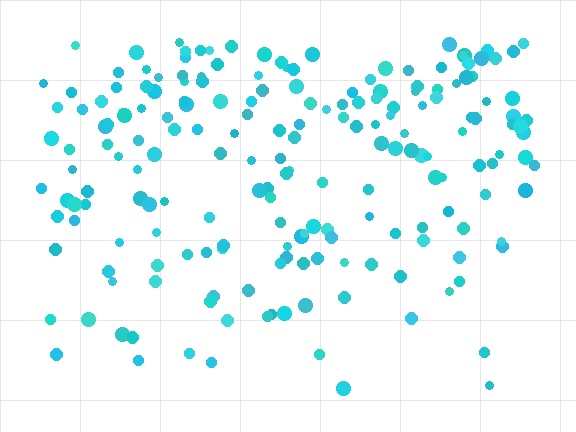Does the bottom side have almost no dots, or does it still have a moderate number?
Still a moderate number, just noticeably fewer than the top.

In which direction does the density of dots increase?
From bottom to top, with the top side densest.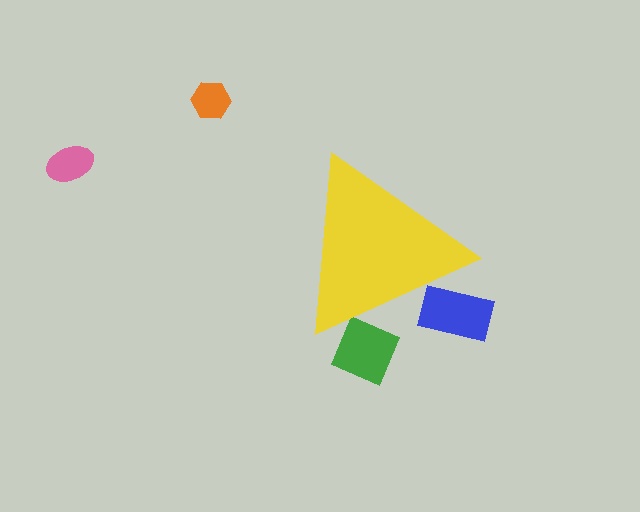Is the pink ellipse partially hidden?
No, the pink ellipse is fully visible.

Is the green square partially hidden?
Yes, the green square is partially hidden behind the yellow triangle.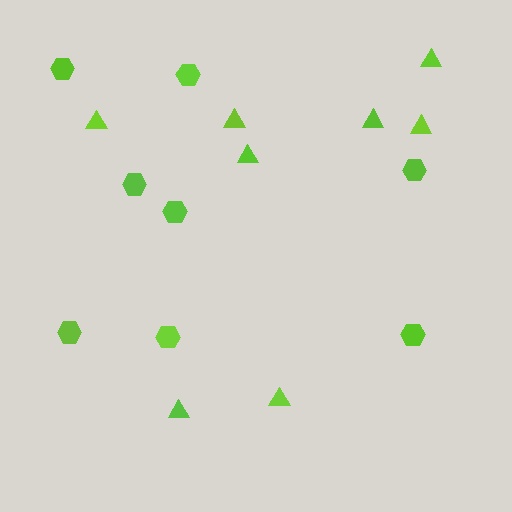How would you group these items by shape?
There are 2 groups: one group of triangles (8) and one group of hexagons (8).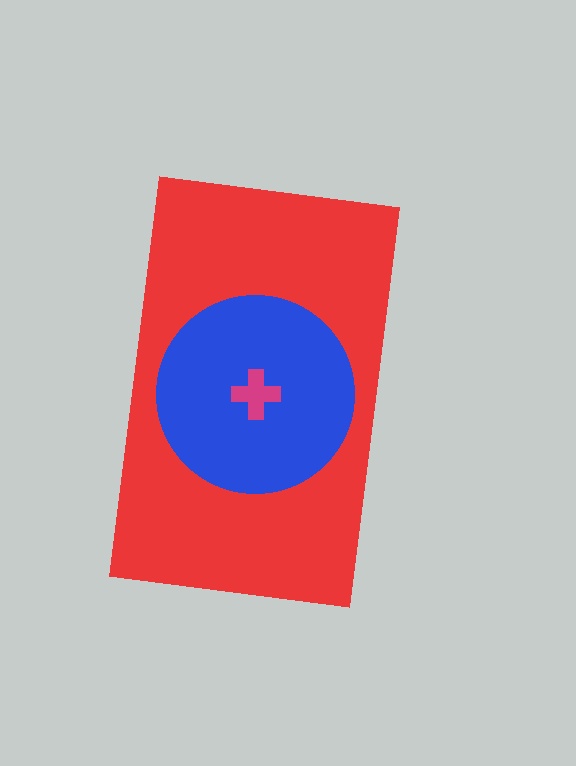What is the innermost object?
The magenta cross.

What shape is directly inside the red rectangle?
The blue circle.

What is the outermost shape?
The red rectangle.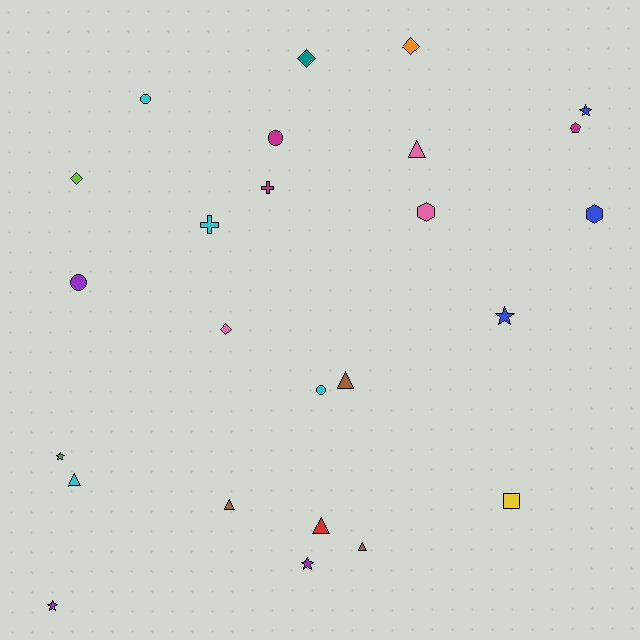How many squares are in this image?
There is 1 square.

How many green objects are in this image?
There is 1 green object.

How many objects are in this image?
There are 25 objects.